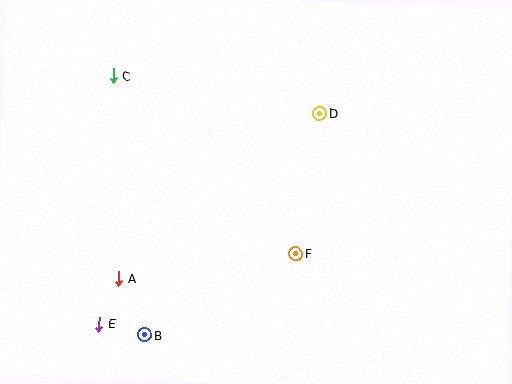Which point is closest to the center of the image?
Point F at (295, 254) is closest to the center.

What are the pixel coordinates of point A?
Point A is at (119, 279).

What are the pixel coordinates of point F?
Point F is at (295, 254).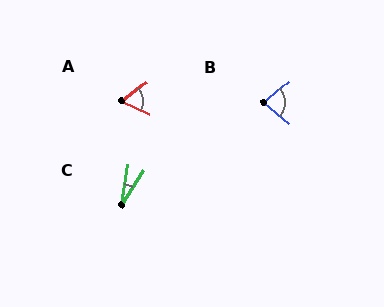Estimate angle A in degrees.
Approximately 62 degrees.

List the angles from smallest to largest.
C (24°), A (62°), B (80°).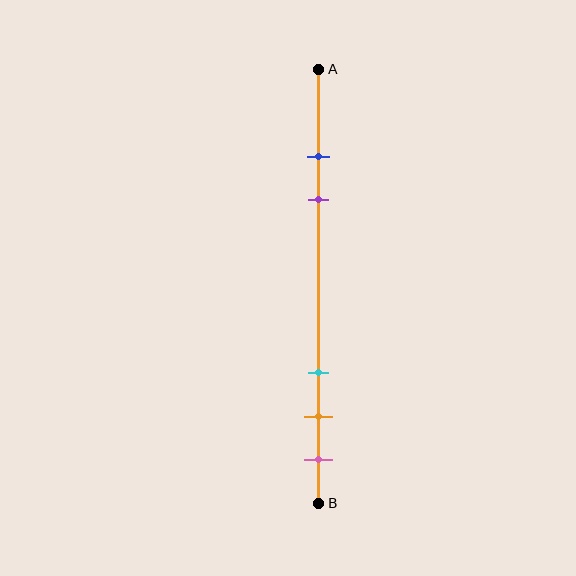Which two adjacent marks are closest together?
The blue and purple marks are the closest adjacent pair.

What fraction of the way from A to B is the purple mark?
The purple mark is approximately 30% (0.3) of the way from A to B.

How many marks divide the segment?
There are 5 marks dividing the segment.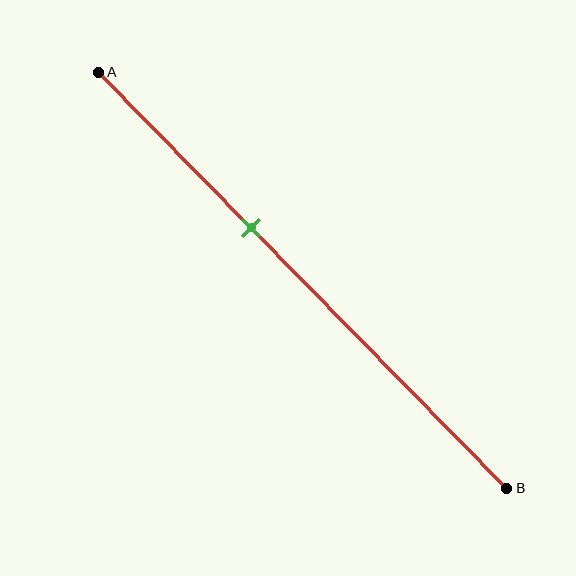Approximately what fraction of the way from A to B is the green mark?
The green mark is approximately 35% of the way from A to B.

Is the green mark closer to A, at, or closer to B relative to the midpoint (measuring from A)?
The green mark is closer to point A than the midpoint of segment AB.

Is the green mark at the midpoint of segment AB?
No, the mark is at about 35% from A, not at the 50% midpoint.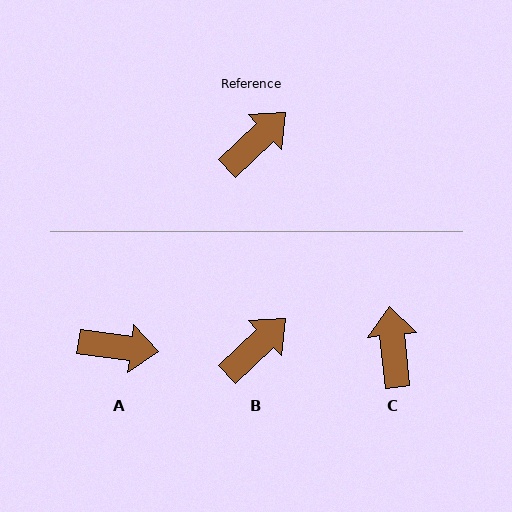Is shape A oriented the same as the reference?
No, it is off by about 51 degrees.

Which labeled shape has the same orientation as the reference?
B.